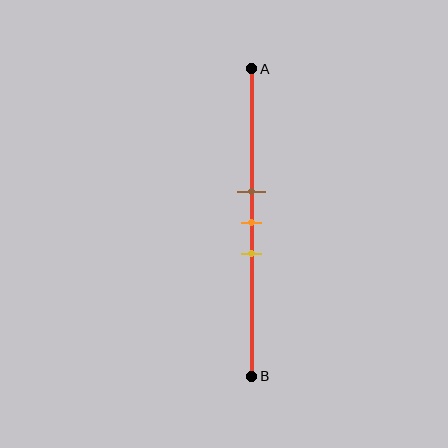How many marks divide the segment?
There are 3 marks dividing the segment.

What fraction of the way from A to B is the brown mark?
The brown mark is approximately 40% (0.4) of the way from A to B.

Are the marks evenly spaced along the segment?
Yes, the marks are approximately evenly spaced.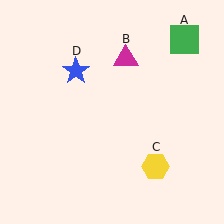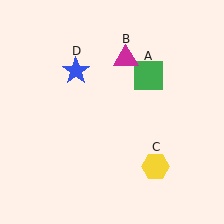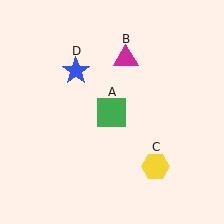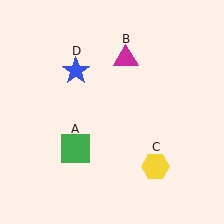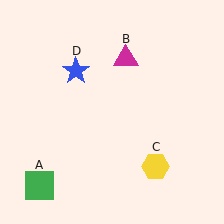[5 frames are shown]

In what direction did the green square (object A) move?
The green square (object A) moved down and to the left.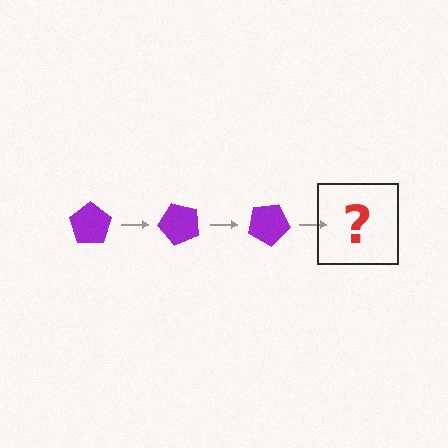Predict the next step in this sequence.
The next step is a purple pentagon rotated 150 degrees.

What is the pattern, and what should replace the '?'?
The pattern is that the pentagon rotates 50 degrees each step. The '?' should be a purple pentagon rotated 150 degrees.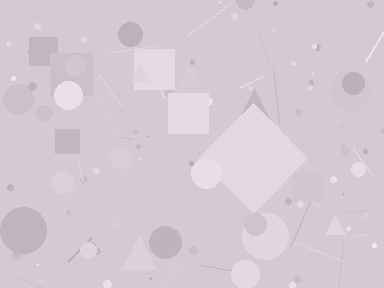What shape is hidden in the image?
A diamond is hidden in the image.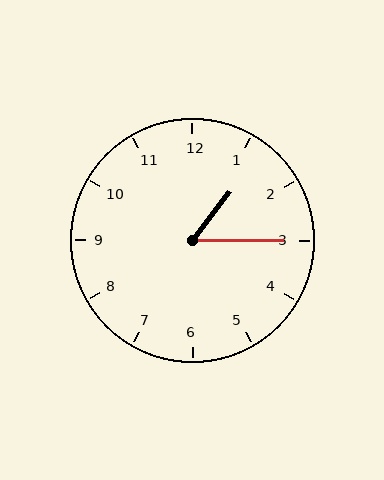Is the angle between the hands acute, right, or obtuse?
It is acute.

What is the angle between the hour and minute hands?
Approximately 52 degrees.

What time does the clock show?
1:15.